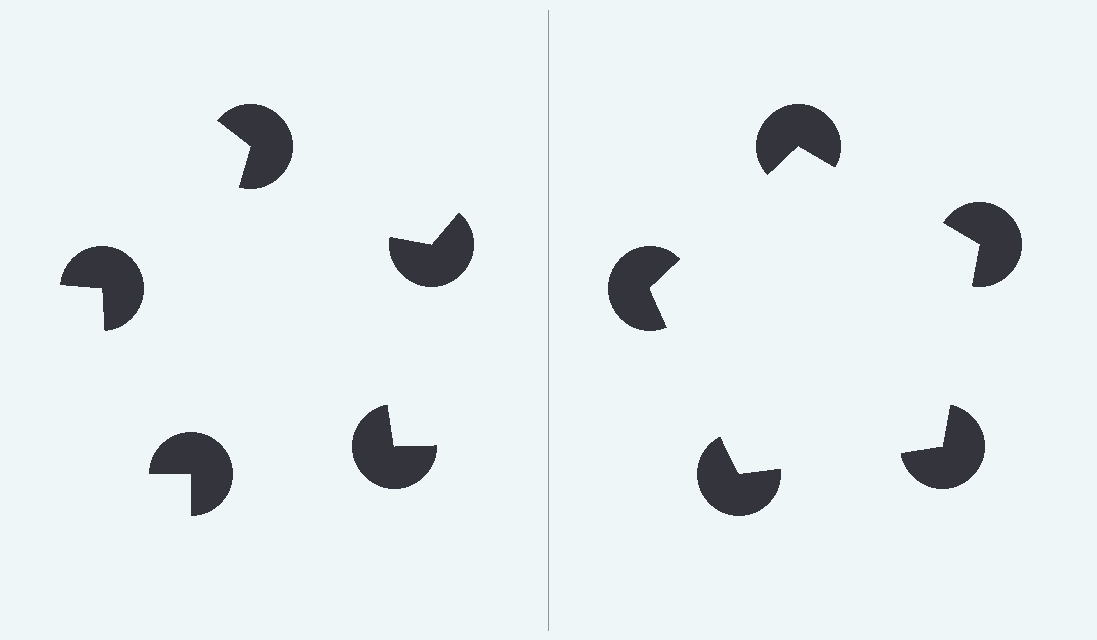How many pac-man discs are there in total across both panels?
10 — 5 on each side.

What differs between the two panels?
The pac-man discs are positioned identically on both sides; only the wedge orientations differ. On the right they align to a pentagon; on the left they are misaligned.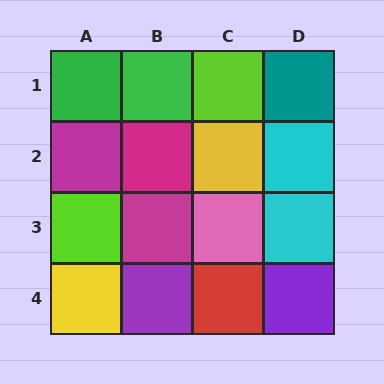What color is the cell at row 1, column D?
Teal.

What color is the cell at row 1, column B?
Green.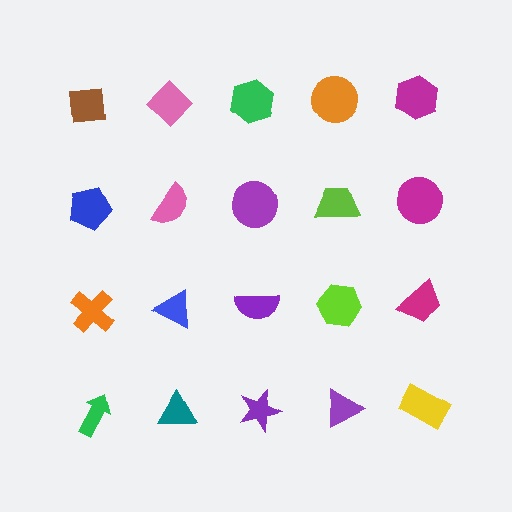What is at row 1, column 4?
An orange circle.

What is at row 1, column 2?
A pink diamond.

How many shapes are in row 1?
5 shapes.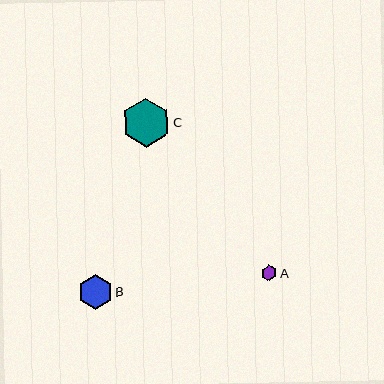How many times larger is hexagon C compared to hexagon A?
Hexagon C is approximately 3.1 times the size of hexagon A.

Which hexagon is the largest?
Hexagon C is the largest with a size of approximately 49 pixels.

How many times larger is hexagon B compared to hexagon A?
Hexagon B is approximately 2.2 times the size of hexagon A.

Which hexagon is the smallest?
Hexagon A is the smallest with a size of approximately 16 pixels.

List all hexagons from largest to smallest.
From largest to smallest: C, B, A.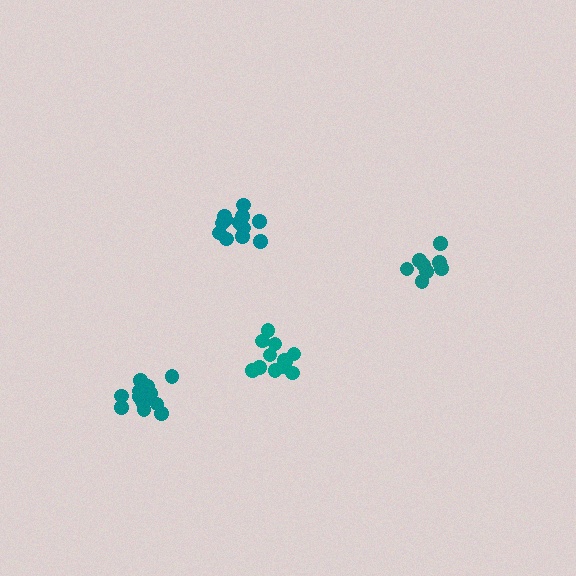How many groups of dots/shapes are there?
There are 4 groups.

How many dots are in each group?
Group 1: 13 dots, Group 2: 14 dots, Group 3: 12 dots, Group 4: 9 dots (48 total).